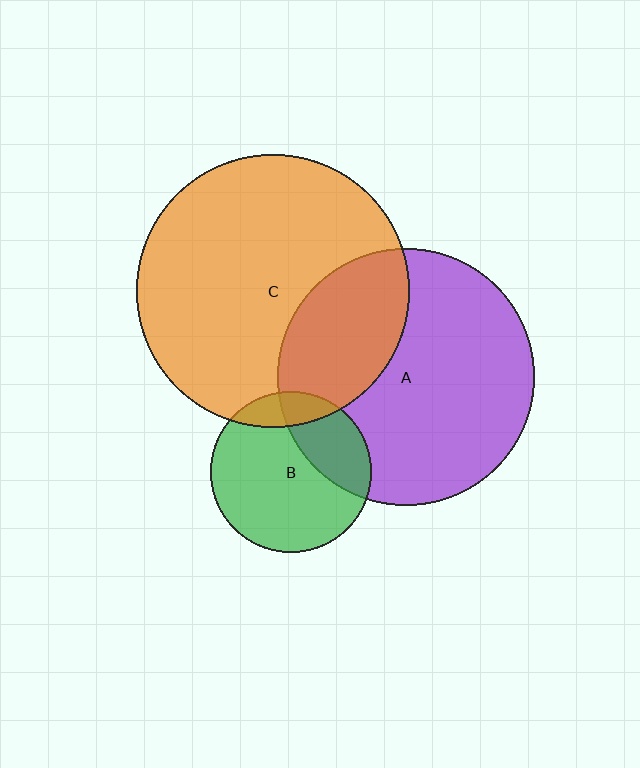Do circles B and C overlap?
Yes.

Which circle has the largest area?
Circle C (orange).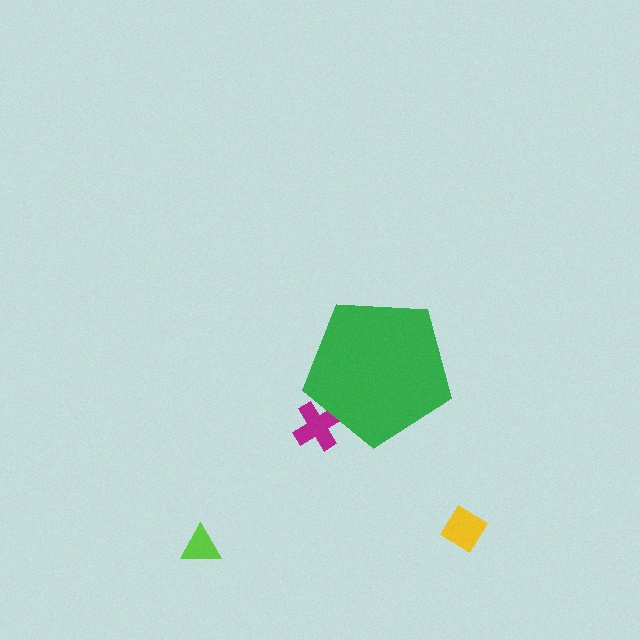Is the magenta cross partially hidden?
Yes, the magenta cross is partially hidden behind the green pentagon.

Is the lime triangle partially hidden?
No, the lime triangle is fully visible.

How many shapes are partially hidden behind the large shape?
1 shape is partially hidden.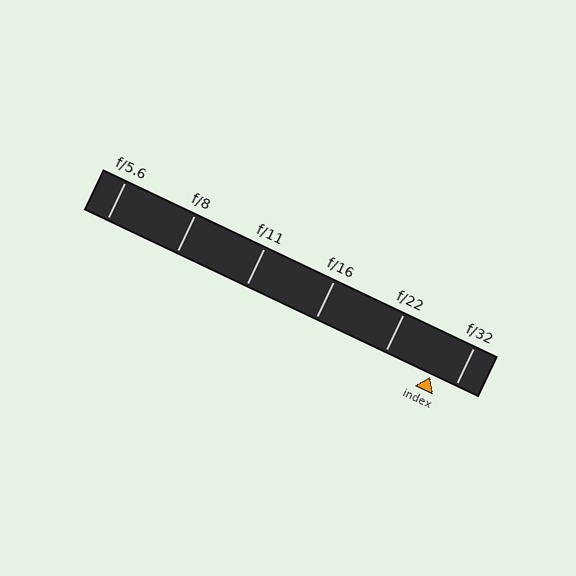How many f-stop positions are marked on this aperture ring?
There are 6 f-stop positions marked.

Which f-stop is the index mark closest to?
The index mark is closest to f/32.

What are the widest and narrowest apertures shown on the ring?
The widest aperture shown is f/5.6 and the narrowest is f/32.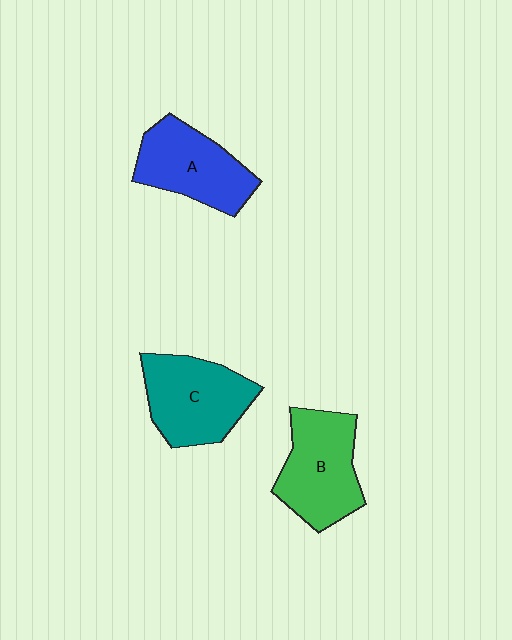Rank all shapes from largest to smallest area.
From largest to smallest: C (teal), B (green), A (blue).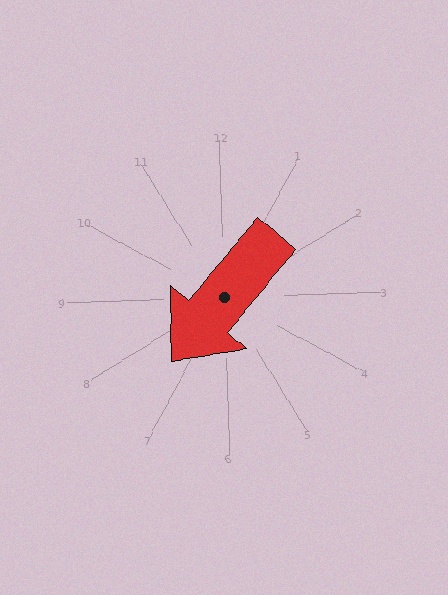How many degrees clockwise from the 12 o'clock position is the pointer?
Approximately 221 degrees.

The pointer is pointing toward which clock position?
Roughly 7 o'clock.